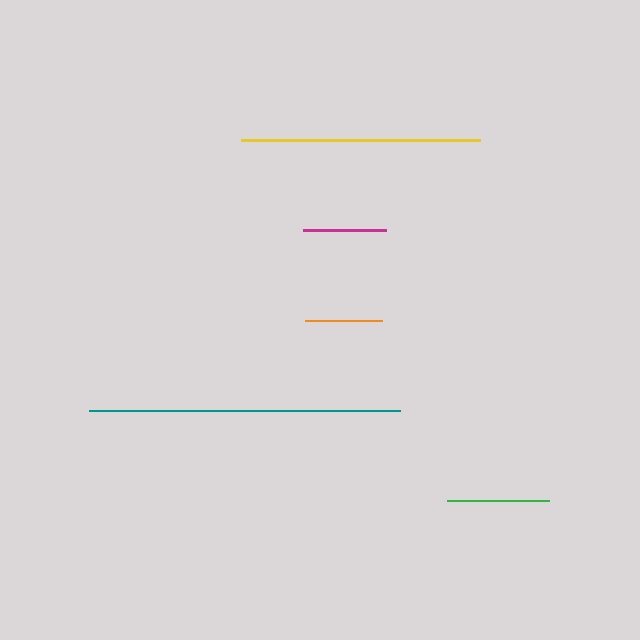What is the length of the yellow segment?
The yellow segment is approximately 238 pixels long.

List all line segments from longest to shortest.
From longest to shortest: teal, yellow, green, magenta, orange.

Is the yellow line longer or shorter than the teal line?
The teal line is longer than the yellow line.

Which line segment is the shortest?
The orange line is the shortest at approximately 76 pixels.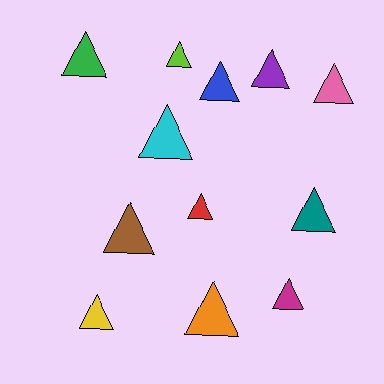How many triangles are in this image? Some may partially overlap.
There are 12 triangles.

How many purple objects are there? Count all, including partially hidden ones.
There is 1 purple object.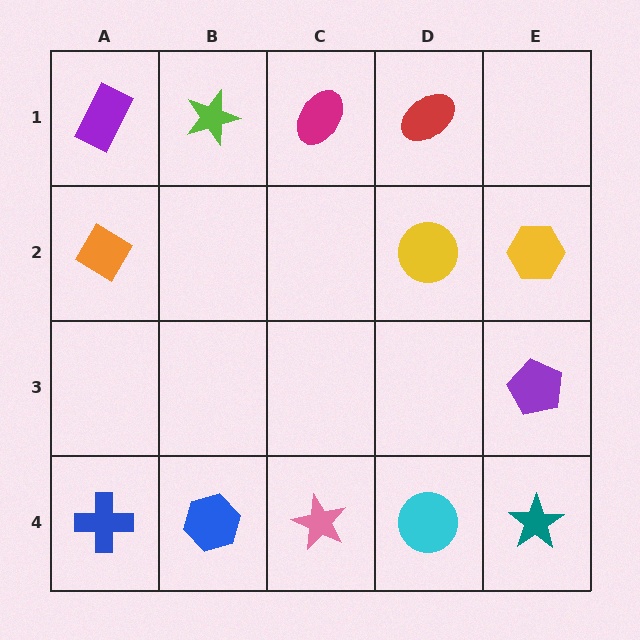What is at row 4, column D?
A cyan circle.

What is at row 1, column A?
A purple rectangle.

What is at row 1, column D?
A red ellipse.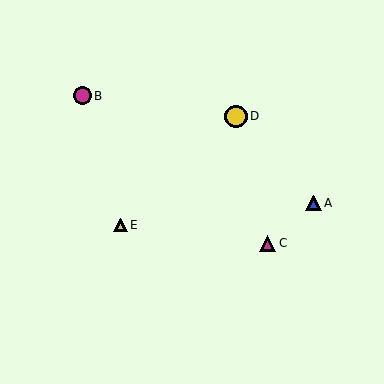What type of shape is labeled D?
Shape D is a yellow circle.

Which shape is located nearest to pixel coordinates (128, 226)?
The yellow triangle (labeled E) at (120, 225) is nearest to that location.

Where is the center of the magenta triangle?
The center of the magenta triangle is at (268, 243).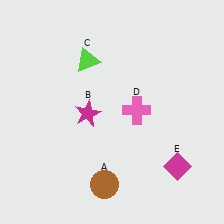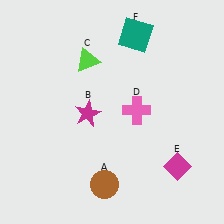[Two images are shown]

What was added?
A teal square (F) was added in Image 2.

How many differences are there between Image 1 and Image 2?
There is 1 difference between the two images.